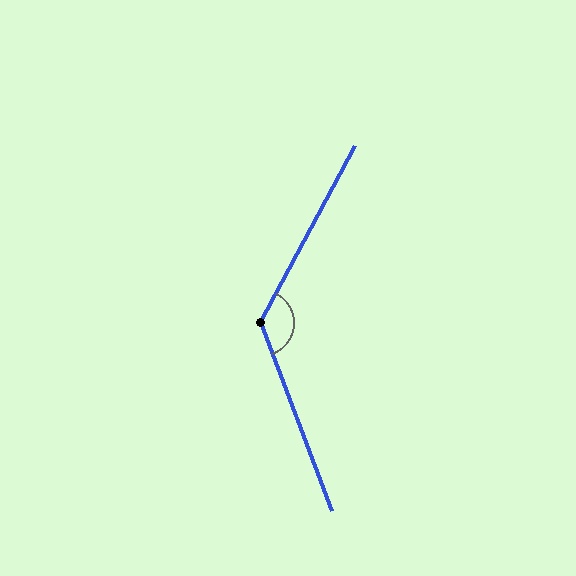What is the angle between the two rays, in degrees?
Approximately 131 degrees.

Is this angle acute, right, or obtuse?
It is obtuse.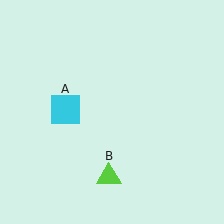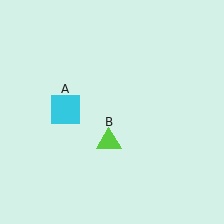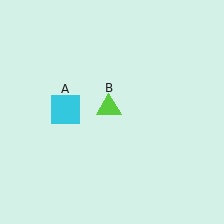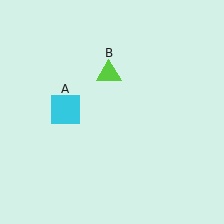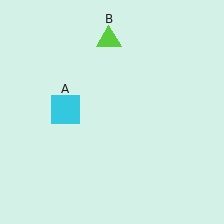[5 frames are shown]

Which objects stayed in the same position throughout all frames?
Cyan square (object A) remained stationary.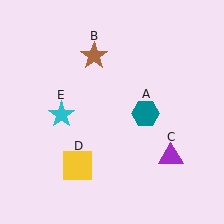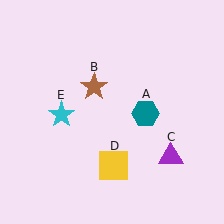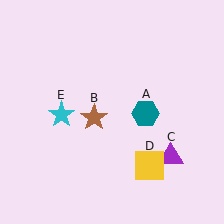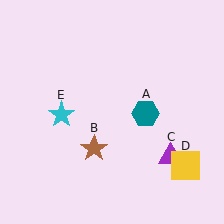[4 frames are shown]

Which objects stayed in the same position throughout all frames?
Teal hexagon (object A) and purple triangle (object C) and cyan star (object E) remained stationary.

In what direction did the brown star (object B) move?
The brown star (object B) moved down.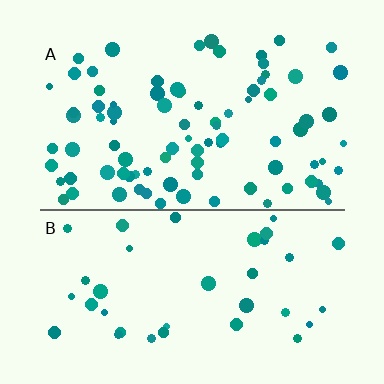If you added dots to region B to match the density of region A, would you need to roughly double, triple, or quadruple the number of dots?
Approximately double.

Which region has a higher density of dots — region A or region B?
A (the top).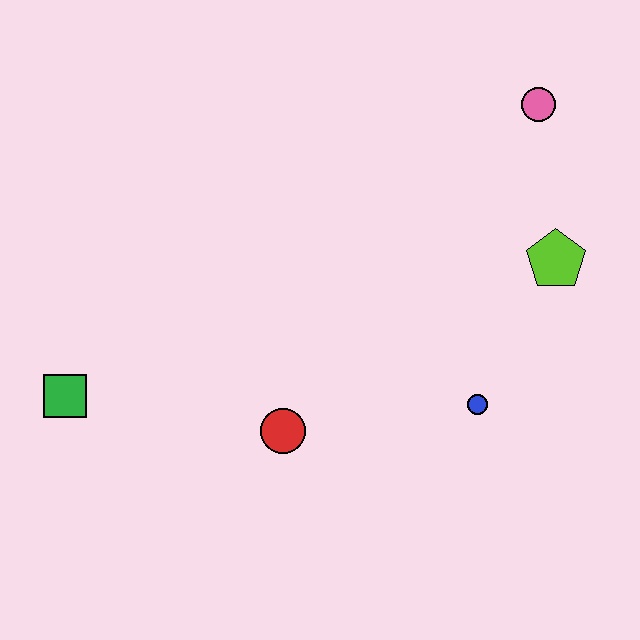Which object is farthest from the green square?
The pink circle is farthest from the green square.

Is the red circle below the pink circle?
Yes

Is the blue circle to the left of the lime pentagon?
Yes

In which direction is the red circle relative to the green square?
The red circle is to the right of the green square.